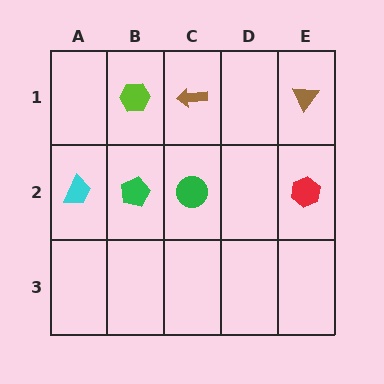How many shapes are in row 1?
3 shapes.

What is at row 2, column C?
A green circle.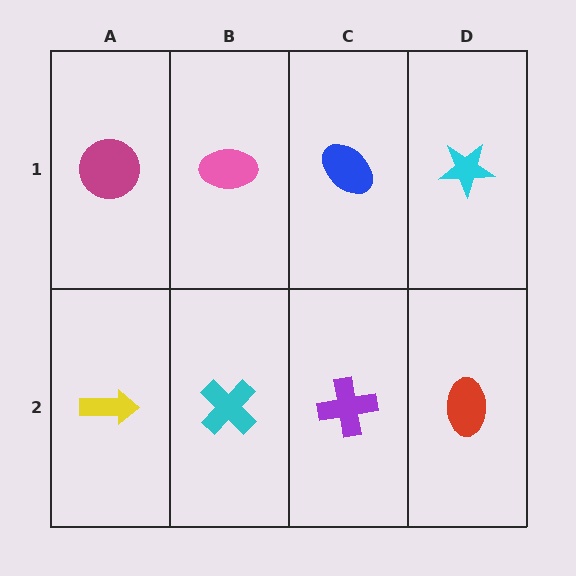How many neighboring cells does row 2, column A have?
2.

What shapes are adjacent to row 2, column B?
A pink ellipse (row 1, column B), a yellow arrow (row 2, column A), a purple cross (row 2, column C).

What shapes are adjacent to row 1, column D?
A red ellipse (row 2, column D), a blue ellipse (row 1, column C).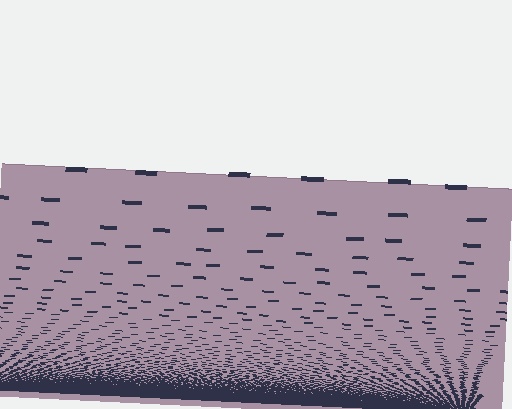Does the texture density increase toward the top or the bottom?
Density increases toward the bottom.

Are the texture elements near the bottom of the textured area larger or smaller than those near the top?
Smaller. The gradient is inverted — elements near the bottom are smaller and denser.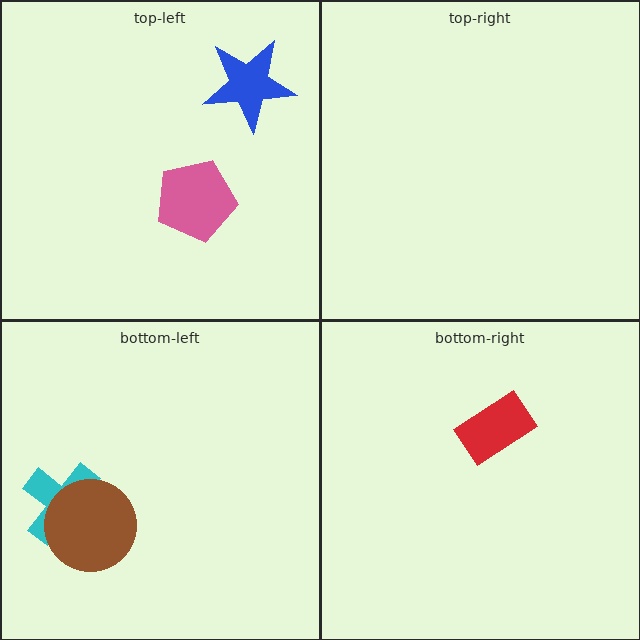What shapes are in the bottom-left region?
The cyan cross, the brown circle.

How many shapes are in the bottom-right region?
1.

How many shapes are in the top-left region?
2.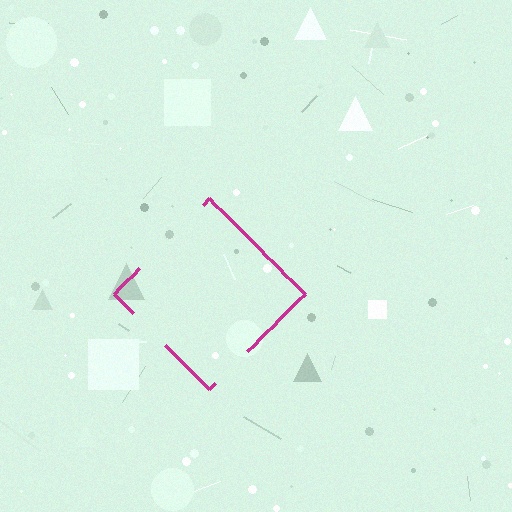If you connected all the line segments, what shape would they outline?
They would outline a diamond.